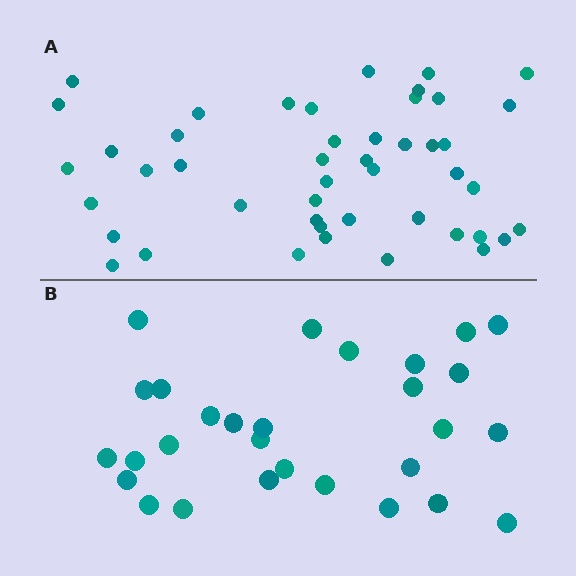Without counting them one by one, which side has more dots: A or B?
Region A (the top region) has more dots.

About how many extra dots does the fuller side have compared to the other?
Region A has approximately 15 more dots than region B.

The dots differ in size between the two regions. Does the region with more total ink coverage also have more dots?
No. Region B has more total ink coverage because its dots are larger, but region A actually contains more individual dots. Total area can be misleading — the number of items is what matters here.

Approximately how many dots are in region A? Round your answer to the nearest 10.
About 50 dots. (The exact count is 46, which rounds to 50.)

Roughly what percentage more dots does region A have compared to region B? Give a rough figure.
About 60% more.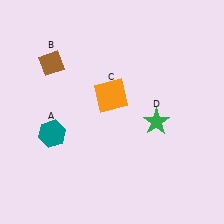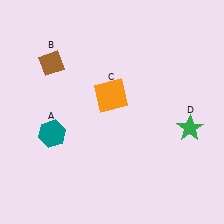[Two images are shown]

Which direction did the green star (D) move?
The green star (D) moved right.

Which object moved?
The green star (D) moved right.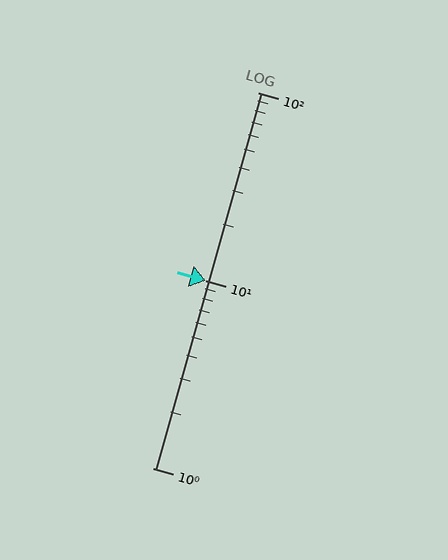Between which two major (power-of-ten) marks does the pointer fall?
The pointer is between 10 and 100.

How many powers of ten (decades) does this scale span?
The scale spans 2 decades, from 1 to 100.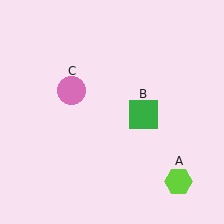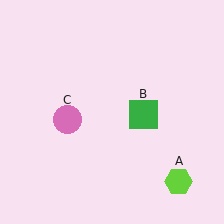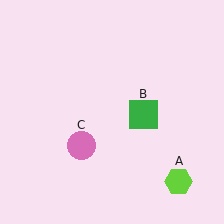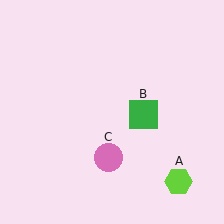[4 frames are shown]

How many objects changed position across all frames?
1 object changed position: pink circle (object C).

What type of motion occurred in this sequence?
The pink circle (object C) rotated counterclockwise around the center of the scene.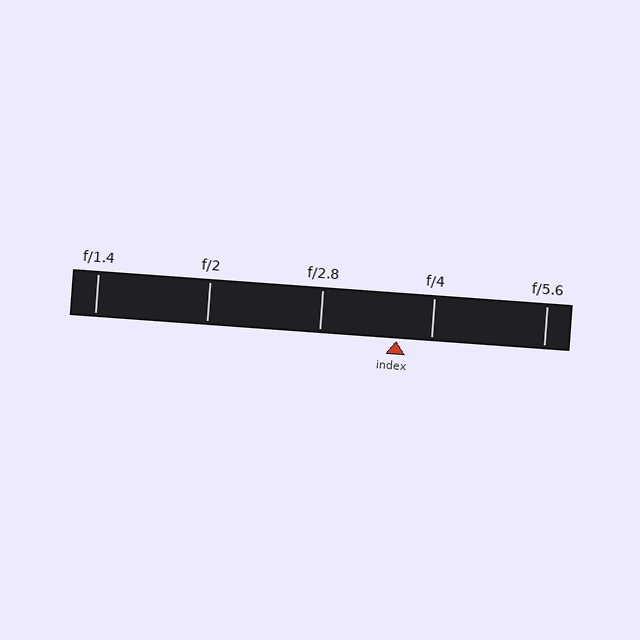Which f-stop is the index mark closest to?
The index mark is closest to f/4.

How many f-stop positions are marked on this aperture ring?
There are 5 f-stop positions marked.